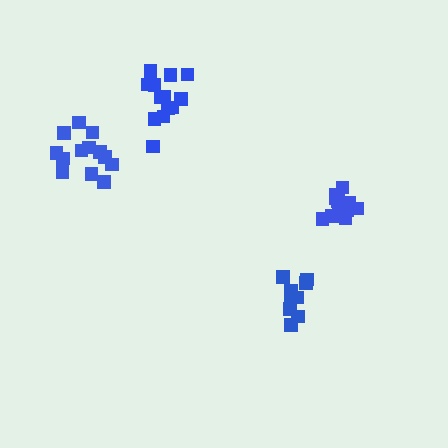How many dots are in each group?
Group 1: 12 dots, Group 2: 9 dots, Group 3: 13 dots, Group 4: 13 dots (47 total).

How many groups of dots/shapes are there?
There are 4 groups.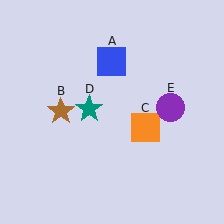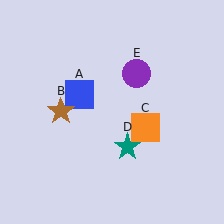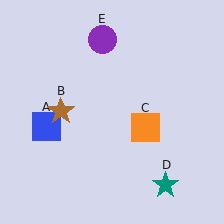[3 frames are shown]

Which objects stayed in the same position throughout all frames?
Brown star (object B) and orange square (object C) remained stationary.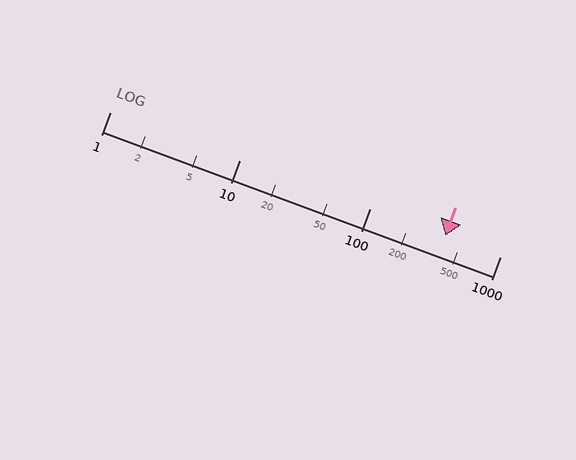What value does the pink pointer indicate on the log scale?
The pointer indicates approximately 380.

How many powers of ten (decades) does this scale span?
The scale spans 3 decades, from 1 to 1000.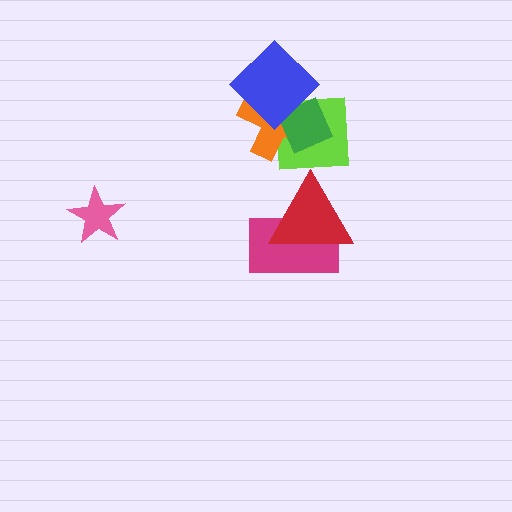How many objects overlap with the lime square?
4 objects overlap with the lime square.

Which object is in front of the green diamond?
The blue diamond is in front of the green diamond.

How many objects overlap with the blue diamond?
3 objects overlap with the blue diamond.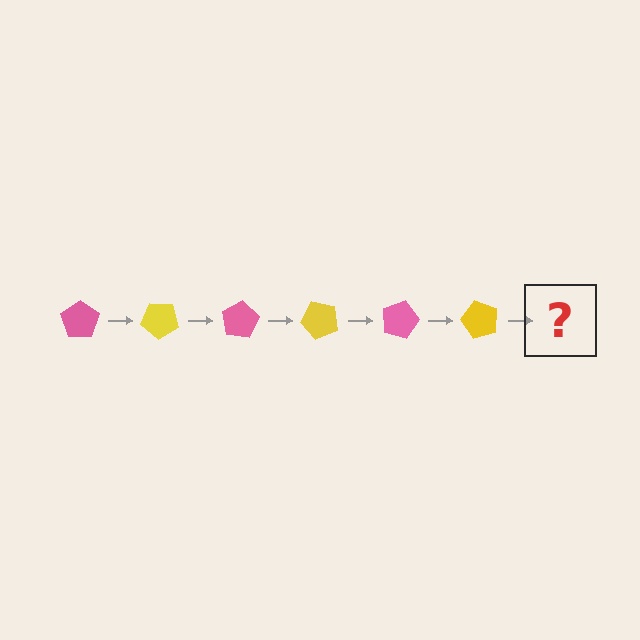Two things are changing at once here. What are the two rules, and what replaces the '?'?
The two rules are that it rotates 40 degrees each step and the color cycles through pink and yellow. The '?' should be a pink pentagon, rotated 240 degrees from the start.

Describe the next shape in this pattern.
It should be a pink pentagon, rotated 240 degrees from the start.